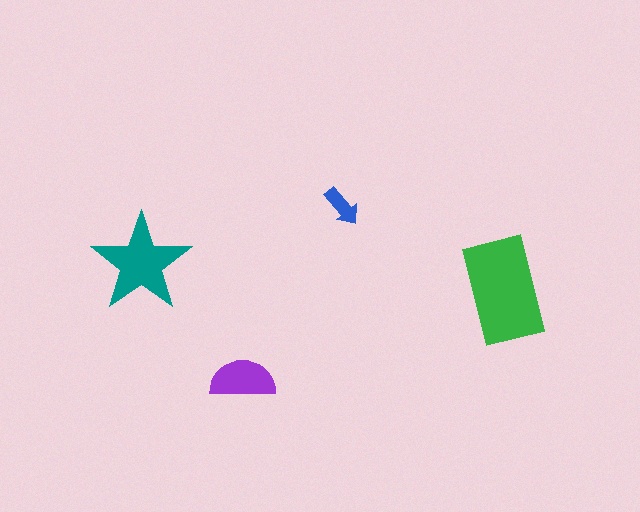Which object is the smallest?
The blue arrow.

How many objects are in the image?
There are 4 objects in the image.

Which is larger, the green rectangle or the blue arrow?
The green rectangle.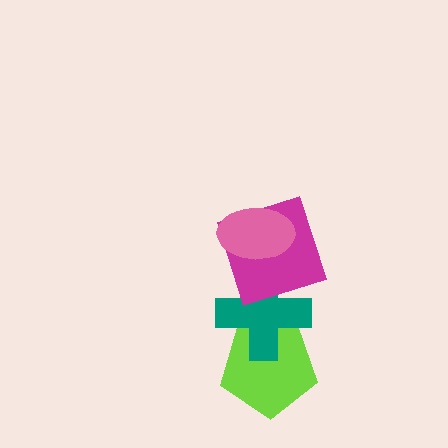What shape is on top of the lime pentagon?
The teal cross is on top of the lime pentagon.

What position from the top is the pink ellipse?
The pink ellipse is 1st from the top.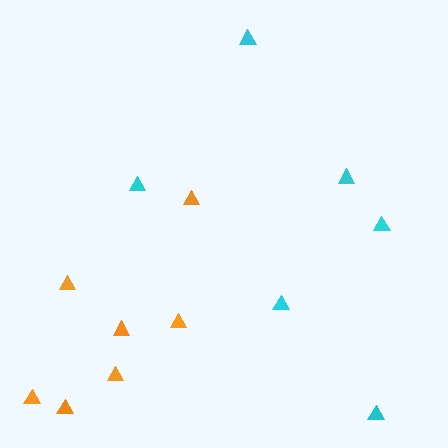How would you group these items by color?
There are 2 groups: one group of orange triangles (7) and one group of cyan triangles (6).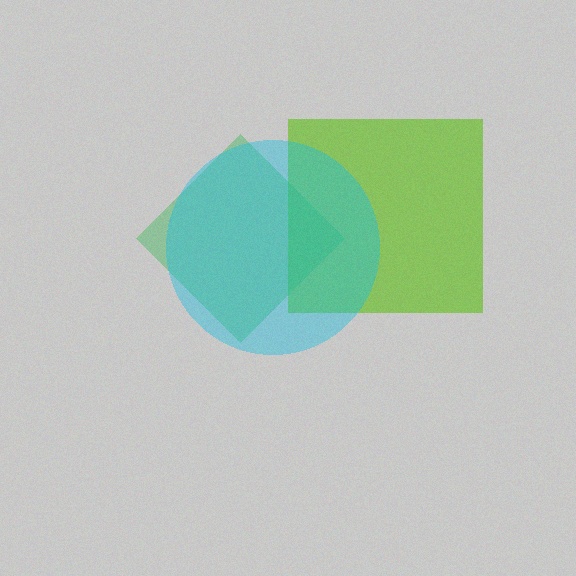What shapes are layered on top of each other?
The layered shapes are: a lime square, a green diamond, a cyan circle.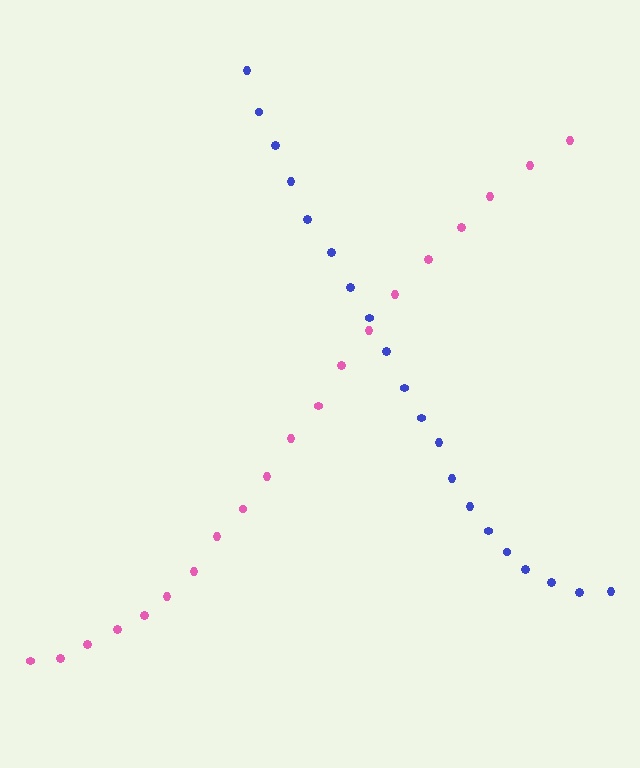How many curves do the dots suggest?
There are 2 distinct paths.